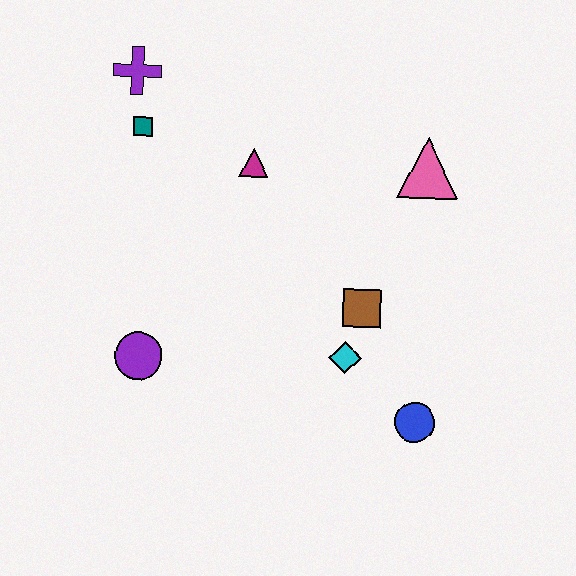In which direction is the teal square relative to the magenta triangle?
The teal square is to the left of the magenta triangle.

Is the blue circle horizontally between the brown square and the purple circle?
No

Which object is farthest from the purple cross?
The blue circle is farthest from the purple cross.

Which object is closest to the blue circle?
The cyan diamond is closest to the blue circle.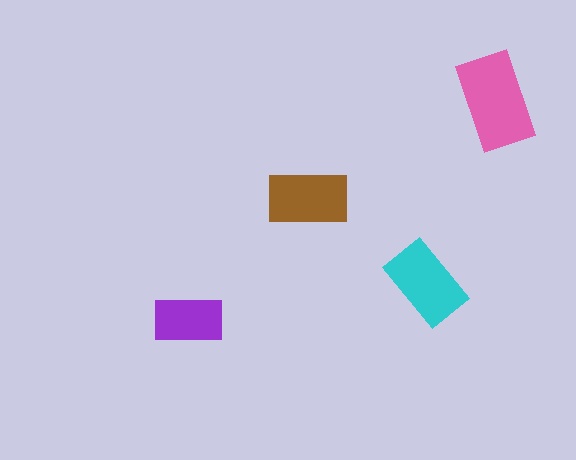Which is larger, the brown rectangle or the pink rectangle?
The pink one.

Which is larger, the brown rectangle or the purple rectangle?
The brown one.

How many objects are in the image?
There are 4 objects in the image.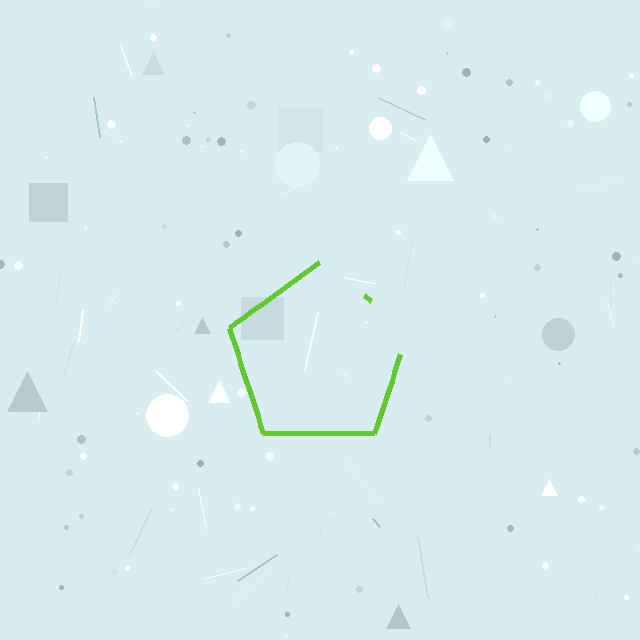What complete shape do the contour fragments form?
The contour fragments form a pentagon.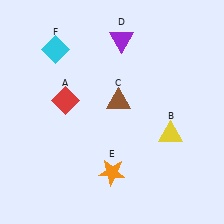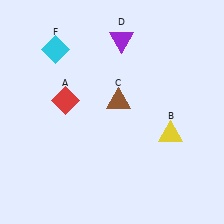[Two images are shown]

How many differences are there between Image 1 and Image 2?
There is 1 difference between the two images.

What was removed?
The orange star (E) was removed in Image 2.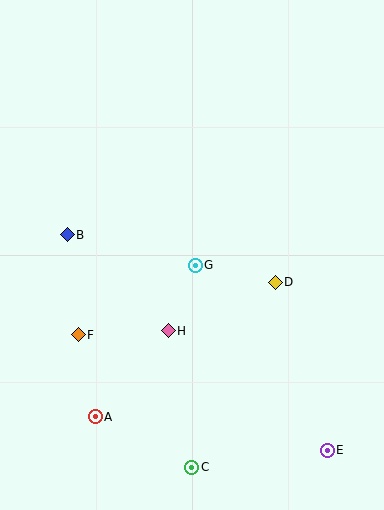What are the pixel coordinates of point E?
Point E is at (327, 450).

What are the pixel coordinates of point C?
Point C is at (192, 467).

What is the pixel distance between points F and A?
The distance between F and A is 84 pixels.